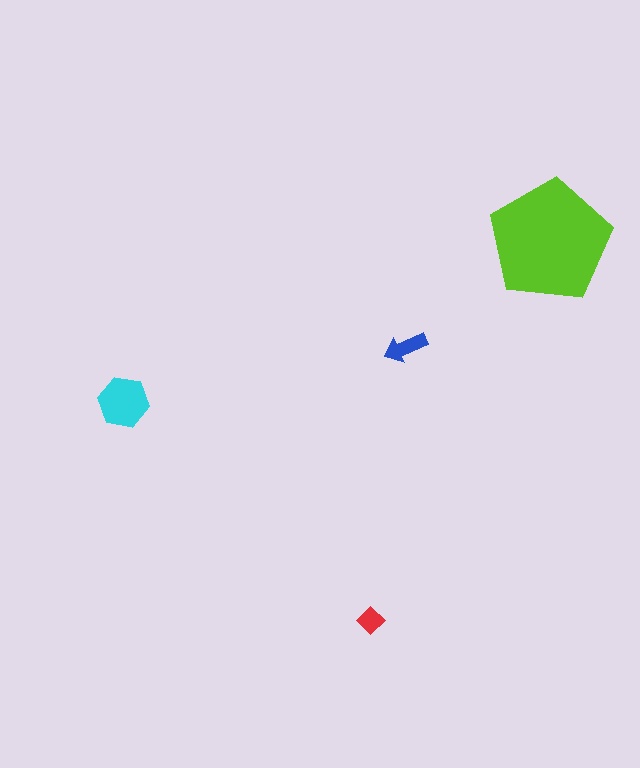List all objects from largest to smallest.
The lime pentagon, the cyan hexagon, the blue arrow, the red diamond.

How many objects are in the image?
There are 4 objects in the image.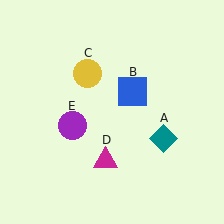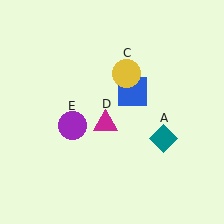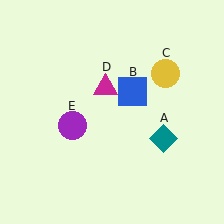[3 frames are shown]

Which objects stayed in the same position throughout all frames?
Teal diamond (object A) and blue square (object B) and purple circle (object E) remained stationary.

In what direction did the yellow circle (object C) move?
The yellow circle (object C) moved right.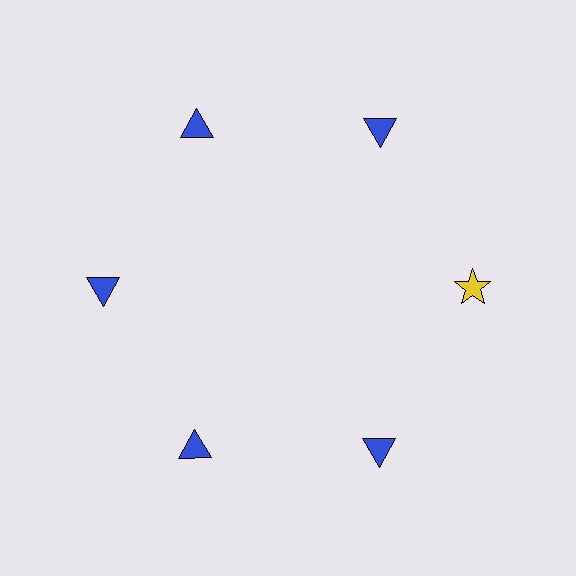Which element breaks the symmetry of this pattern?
The yellow star at roughly the 3 o'clock position breaks the symmetry. All other shapes are blue triangles.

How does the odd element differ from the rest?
It differs in both color (yellow instead of blue) and shape (star instead of triangle).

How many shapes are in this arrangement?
There are 6 shapes arranged in a ring pattern.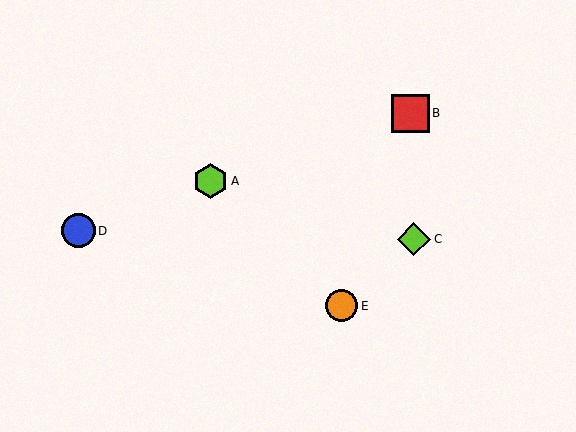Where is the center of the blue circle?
The center of the blue circle is at (78, 231).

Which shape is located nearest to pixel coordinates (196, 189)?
The lime hexagon (labeled A) at (210, 181) is nearest to that location.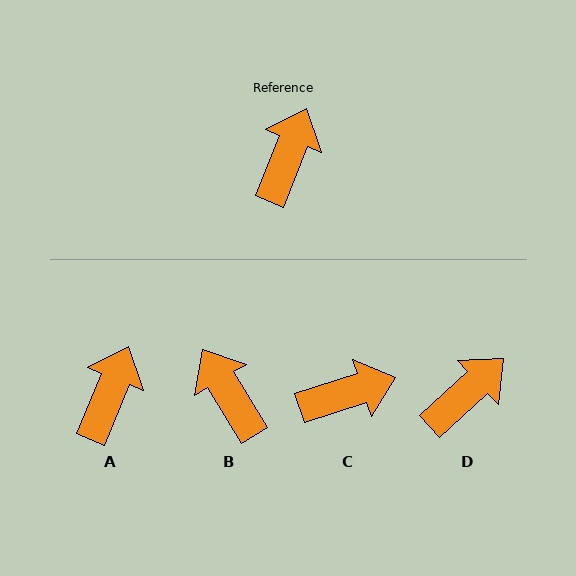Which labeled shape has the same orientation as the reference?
A.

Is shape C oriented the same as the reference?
No, it is off by about 50 degrees.